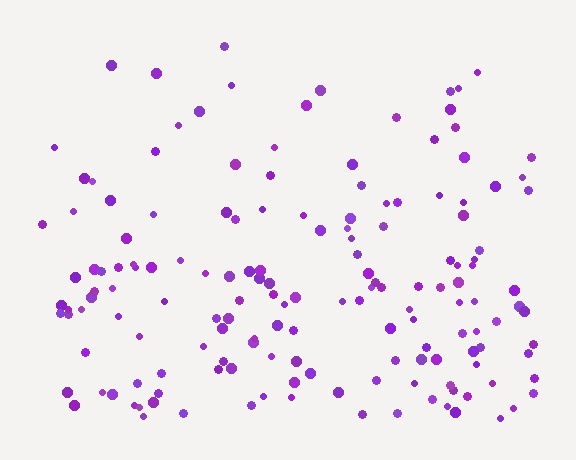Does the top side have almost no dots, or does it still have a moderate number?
Still a moderate number, just noticeably fewer than the bottom.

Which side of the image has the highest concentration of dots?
The bottom.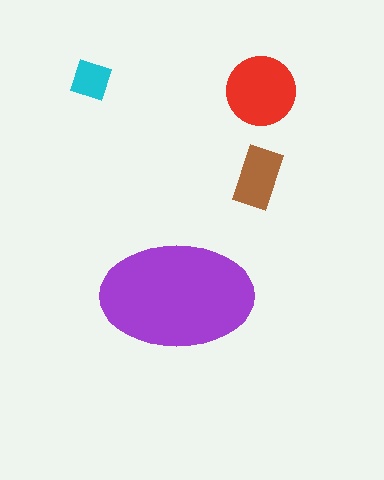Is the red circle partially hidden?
No, the red circle is fully visible.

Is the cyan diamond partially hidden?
No, the cyan diamond is fully visible.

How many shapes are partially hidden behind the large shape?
0 shapes are partially hidden.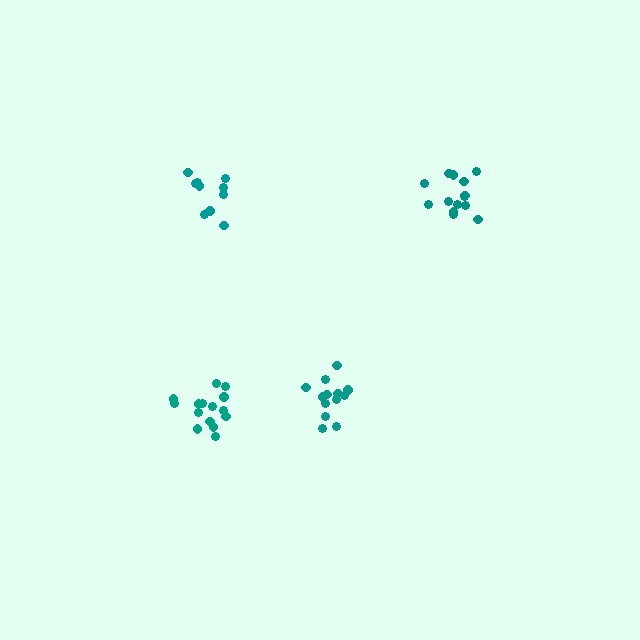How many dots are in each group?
Group 1: 13 dots, Group 2: 10 dots, Group 3: 14 dots, Group 4: 15 dots (52 total).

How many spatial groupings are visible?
There are 4 spatial groupings.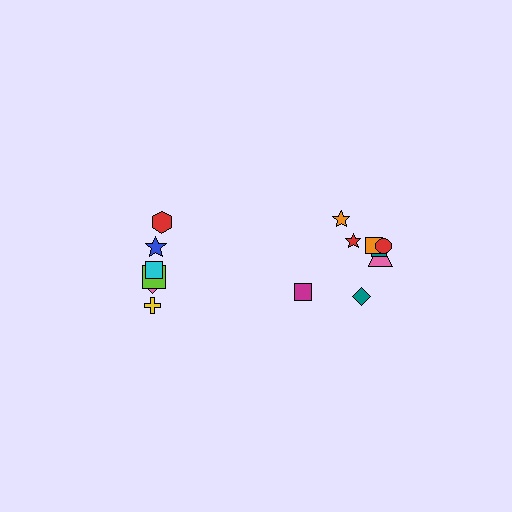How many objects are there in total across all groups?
There are 14 objects.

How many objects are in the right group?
There are 8 objects.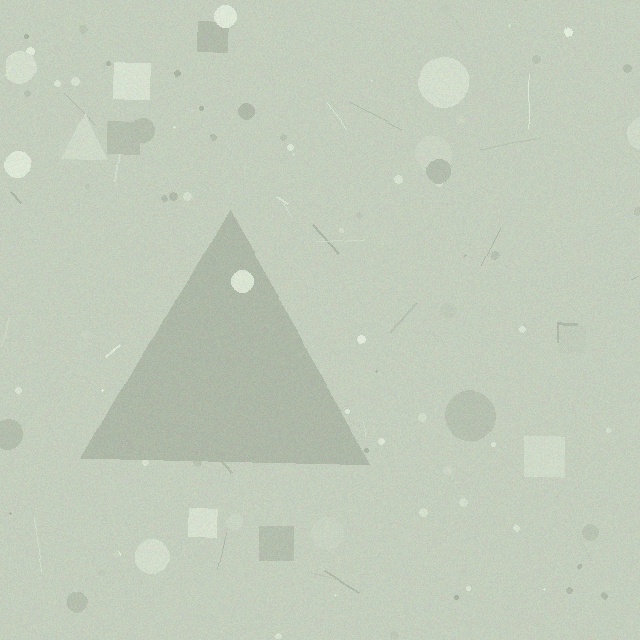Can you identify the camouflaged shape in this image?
The camouflaged shape is a triangle.